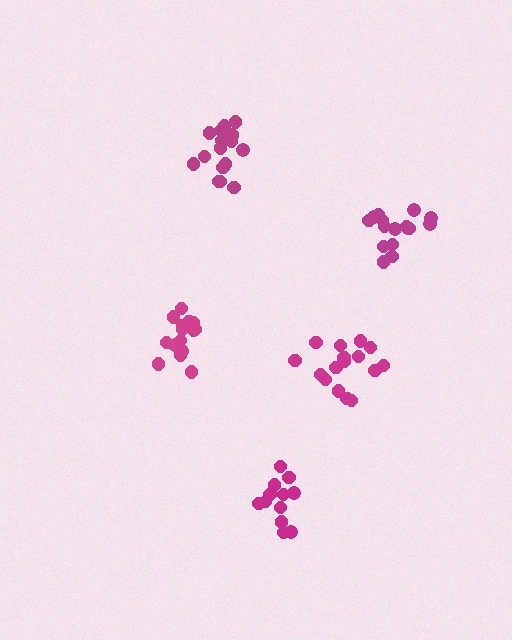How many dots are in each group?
Group 1: 12 dots, Group 2: 16 dots, Group 3: 17 dots, Group 4: 17 dots, Group 5: 17 dots (79 total).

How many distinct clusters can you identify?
There are 5 distinct clusters.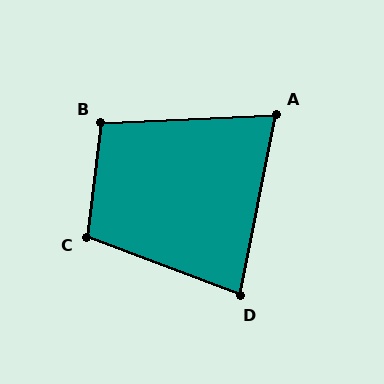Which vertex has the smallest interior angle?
A, at approximately 76 degrees.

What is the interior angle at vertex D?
Approximately 80 degrees (acute).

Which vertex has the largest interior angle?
C, at approximately 104 degrees.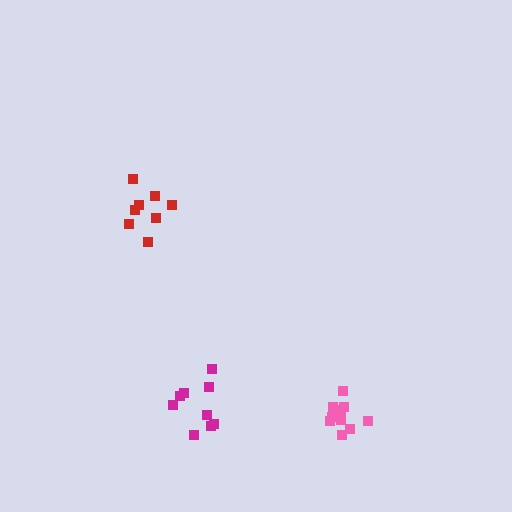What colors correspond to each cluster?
The clusters are colored: magenta, pink, red.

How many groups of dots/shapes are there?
There are 3 groups.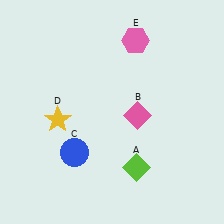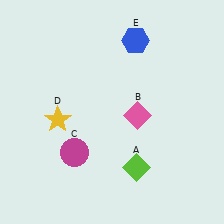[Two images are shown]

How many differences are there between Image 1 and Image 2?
There are 2 differences between the two images.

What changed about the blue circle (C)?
In Image 1, C is blue. In Image 2, it changed to magenta.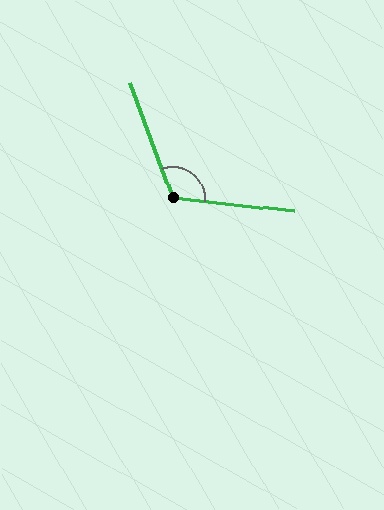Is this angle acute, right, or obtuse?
It is obtuse.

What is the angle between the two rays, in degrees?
Approximately 117 degrees.